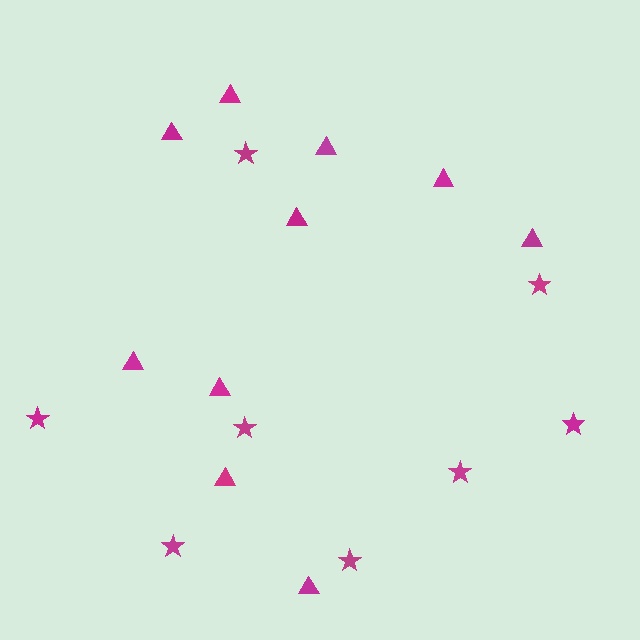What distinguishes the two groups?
There are 2 groups: one group of stars (8) and one group of triangles (10).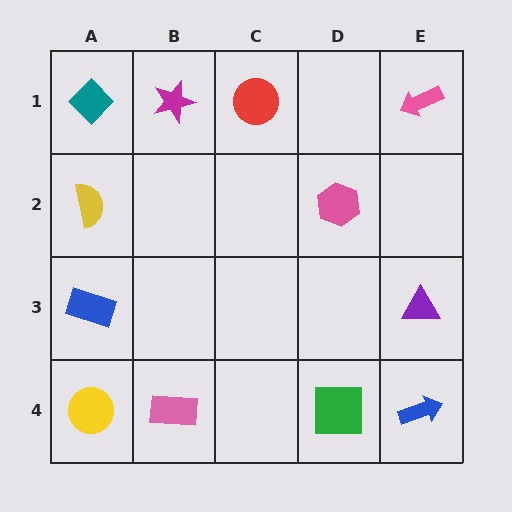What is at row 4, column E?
A blue arrow.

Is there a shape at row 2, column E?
No, that cell is empty.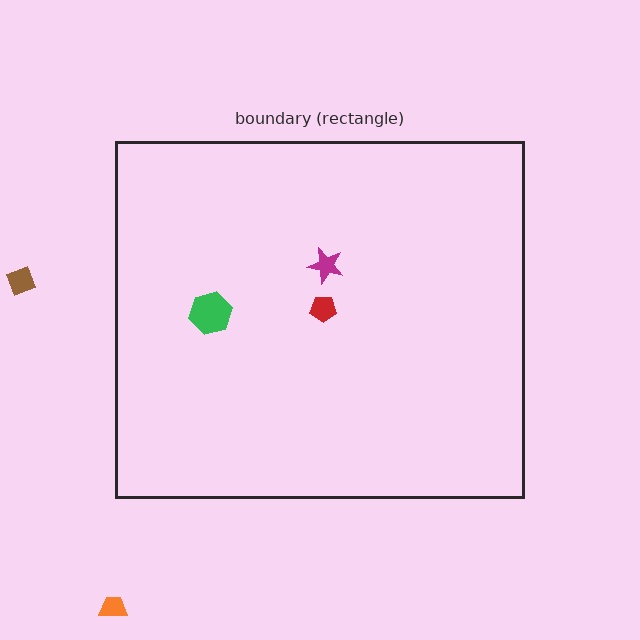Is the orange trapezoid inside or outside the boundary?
Outside.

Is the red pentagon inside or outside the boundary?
Inside.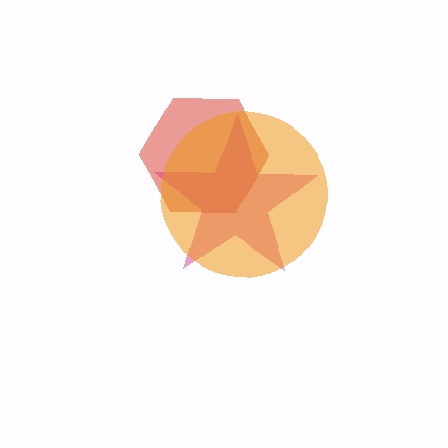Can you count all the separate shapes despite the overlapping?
Yes, there are 3 separate shapes.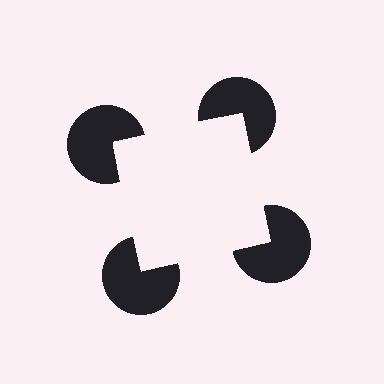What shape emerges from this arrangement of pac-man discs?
An illusory square — its edges are inferred from the aligned wedge cuts in the pac-man discs, not physically drawn.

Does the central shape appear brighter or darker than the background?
It typically appears slightly brighter than the background, even though no actual brightness change is drawn.